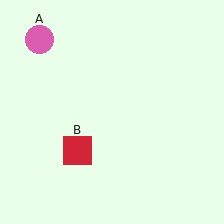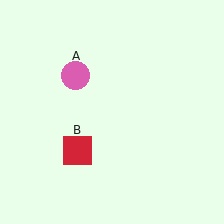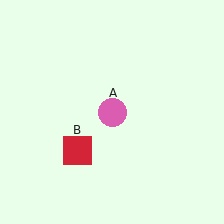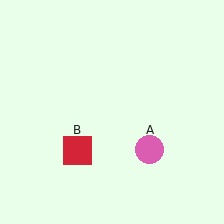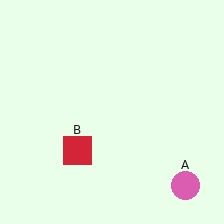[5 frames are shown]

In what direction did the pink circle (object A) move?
The pink circle (object A) moved down and to the right.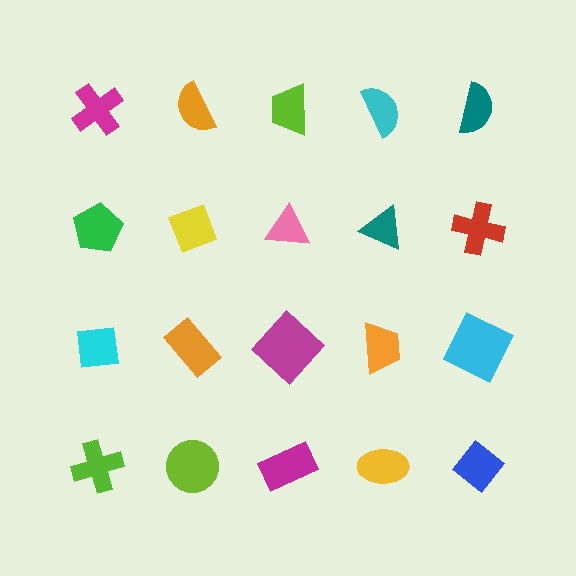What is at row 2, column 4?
A teal triangle.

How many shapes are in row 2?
5 shapes.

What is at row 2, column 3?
A pink triangle.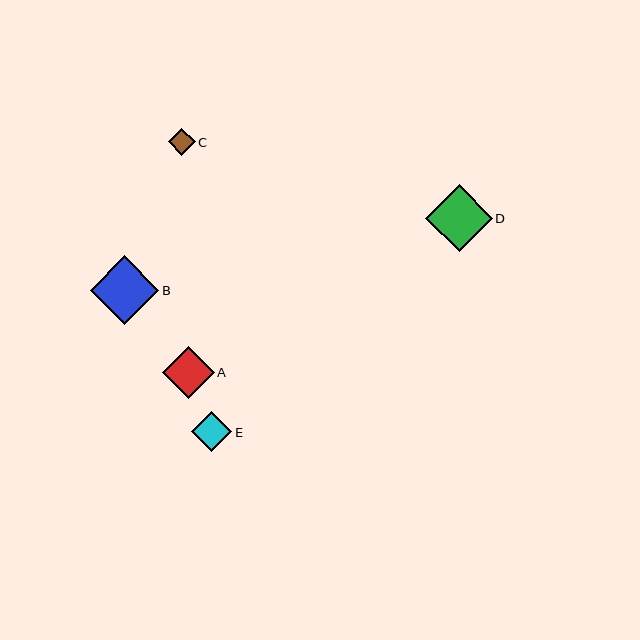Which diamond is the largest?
Diamond B is the largest with a size of approximately 68 pixels.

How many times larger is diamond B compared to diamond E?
Diamond B is approximately 1.7 times the size of diamond E.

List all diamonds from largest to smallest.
From largest to smallest: B, D, A, E, C.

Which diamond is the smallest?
Diamond C is the smallest with a size of approximately 27 pixels.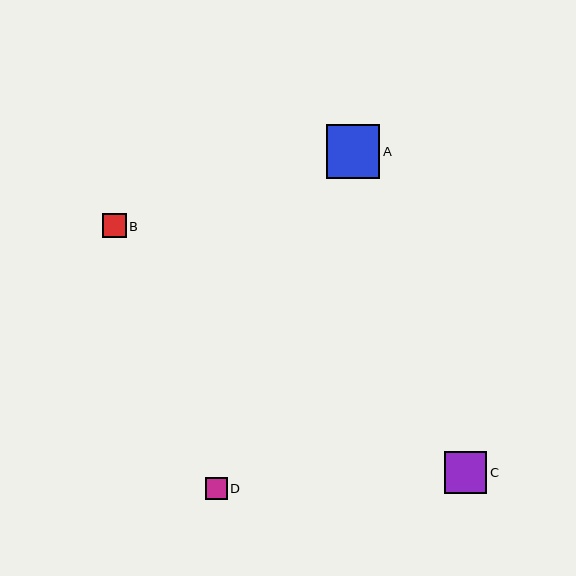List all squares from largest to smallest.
From largest to smallest: A, C, B, D.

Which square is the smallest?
Square D is the smallest with a size of approximately 22 pixels.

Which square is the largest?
Square A is the largest with a size of approximately 53 pixels.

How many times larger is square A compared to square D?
Square A is approximately 2.4 times the size of square D.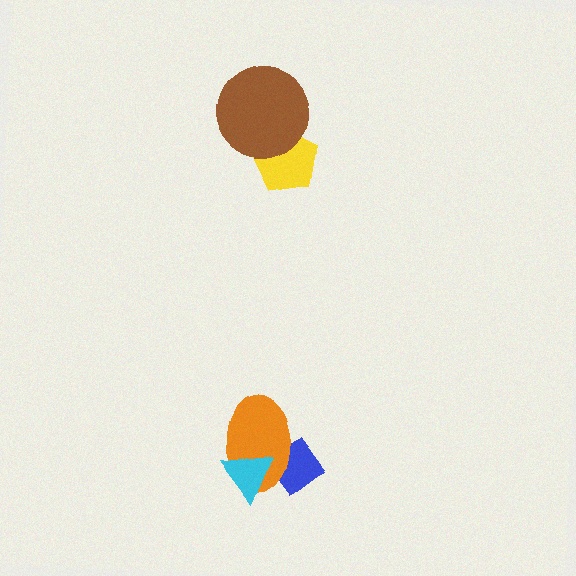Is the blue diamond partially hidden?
Yes, it is partially covered by another shape.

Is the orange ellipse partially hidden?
Yes, it is partially covered by another shape.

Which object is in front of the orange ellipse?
The cyan triangle is in front of the orange ellipse.